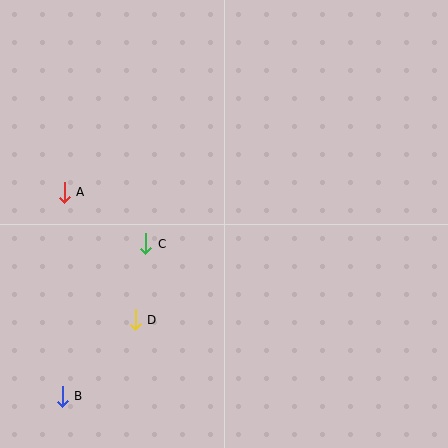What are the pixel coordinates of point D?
Point D is at (135, 320).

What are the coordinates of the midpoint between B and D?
The midpoint between B and D is at (99, 358).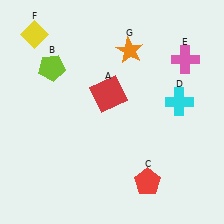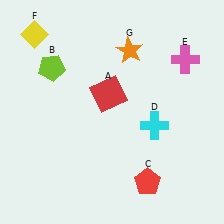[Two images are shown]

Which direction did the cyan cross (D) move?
The cyan cross (D) moved left.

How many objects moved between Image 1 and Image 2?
1 object moved between the two images.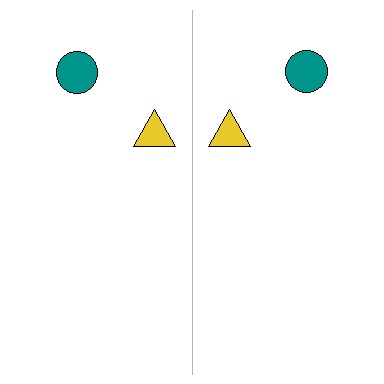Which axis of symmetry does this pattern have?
The pattern has a vertical axis of symmetry running through the center of the image.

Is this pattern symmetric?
Yes, this pattern has bilateral (reflection) symmetry.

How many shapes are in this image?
There are 4 shapes in this image.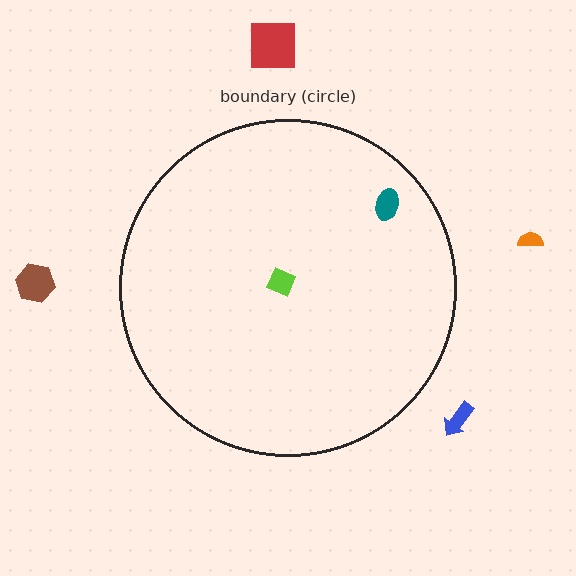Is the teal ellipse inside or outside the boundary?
Inside.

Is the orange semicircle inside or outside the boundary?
Outside.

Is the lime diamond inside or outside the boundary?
Inside.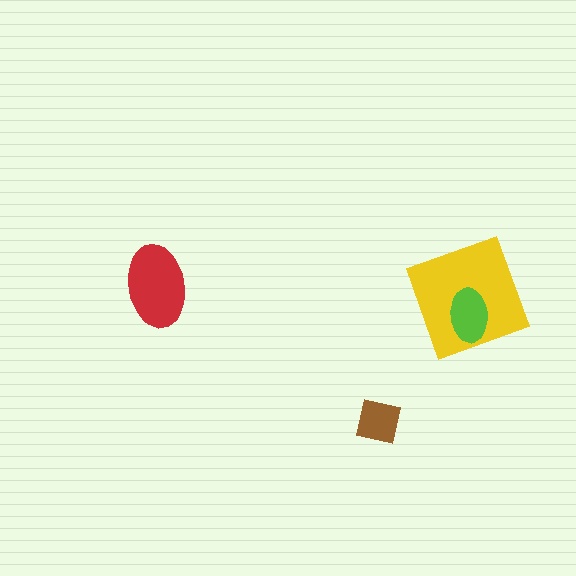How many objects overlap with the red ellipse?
0 objects overlap with the red ellipse.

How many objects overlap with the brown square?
0 objects overlap with the brown square.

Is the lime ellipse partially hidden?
No, no other shape covers it.